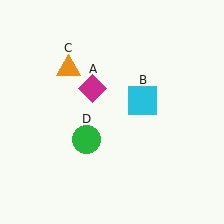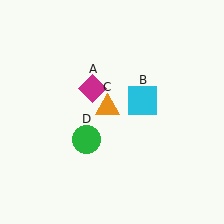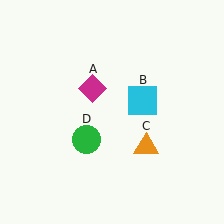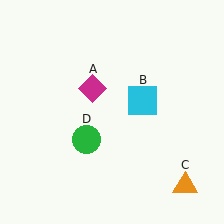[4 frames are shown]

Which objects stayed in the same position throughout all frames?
Magenta diamond (object A) and cyan square (object B) and green circle (object D) remained stationary.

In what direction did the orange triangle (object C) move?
The orange triangle (object C) moved down and to the right.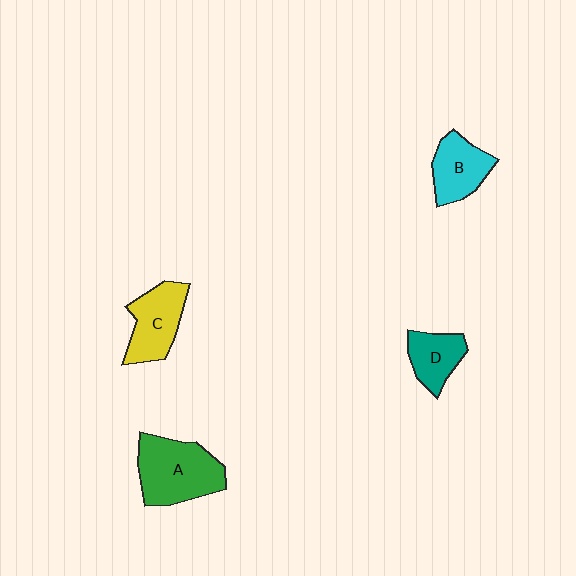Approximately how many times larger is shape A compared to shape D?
Approximately 1.8 times.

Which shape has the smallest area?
Shape D (teal).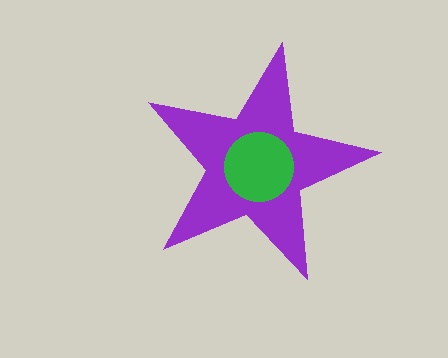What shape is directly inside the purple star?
The green circle.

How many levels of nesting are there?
2.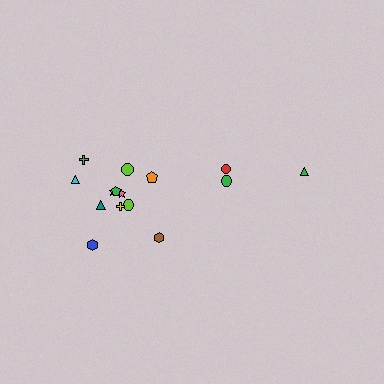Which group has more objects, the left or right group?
The left group.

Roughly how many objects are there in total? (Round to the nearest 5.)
Roughly 15 objects in total.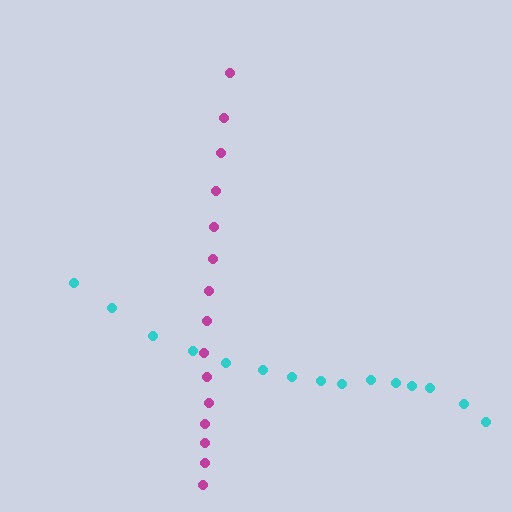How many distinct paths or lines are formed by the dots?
There are 2 distinct paths.